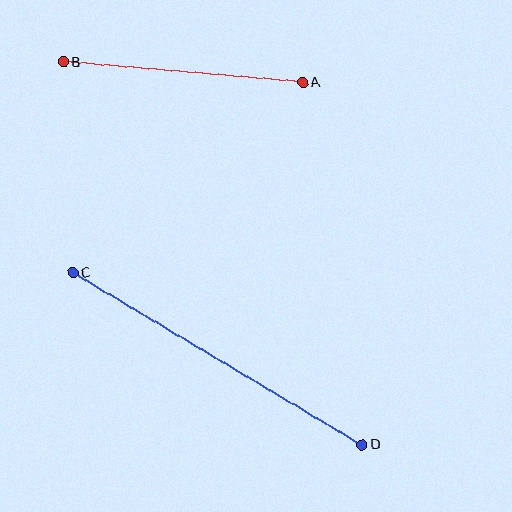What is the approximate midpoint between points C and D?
The midpoint is at approximately (218, 359) pixels.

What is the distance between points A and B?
The distance is approximately 240 pixels.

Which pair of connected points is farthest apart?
Points C and D are farthest apart.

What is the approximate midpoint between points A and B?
The midpoint is at approximately (183, 72) pixels.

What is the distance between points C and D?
The distance is approximately 336 pixels.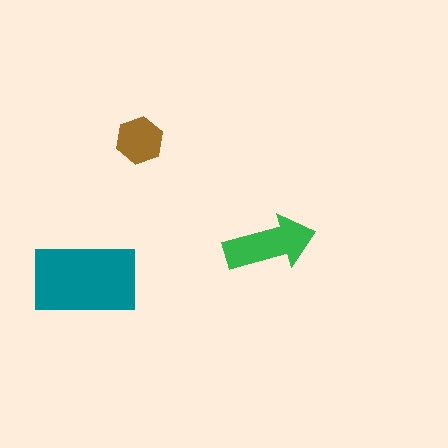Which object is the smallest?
The brown hexagon.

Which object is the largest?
The teal rectangle.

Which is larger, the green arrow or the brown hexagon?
The green arrow.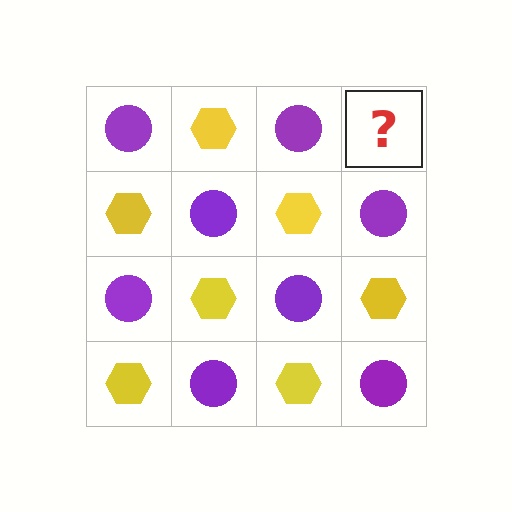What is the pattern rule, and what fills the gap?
The rule is that it alternates purple circle and yellow hexagon in a checkerboard pattern. The gap should be filled with a yellow hexagon.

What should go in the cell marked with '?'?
The missing cell should contain a yellow hexagon.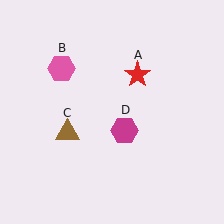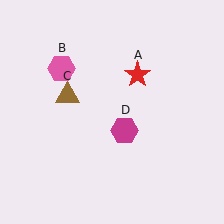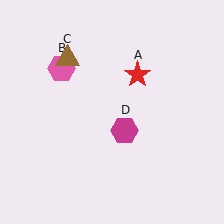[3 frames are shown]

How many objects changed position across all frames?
1 object changed position: brown triangle (object C).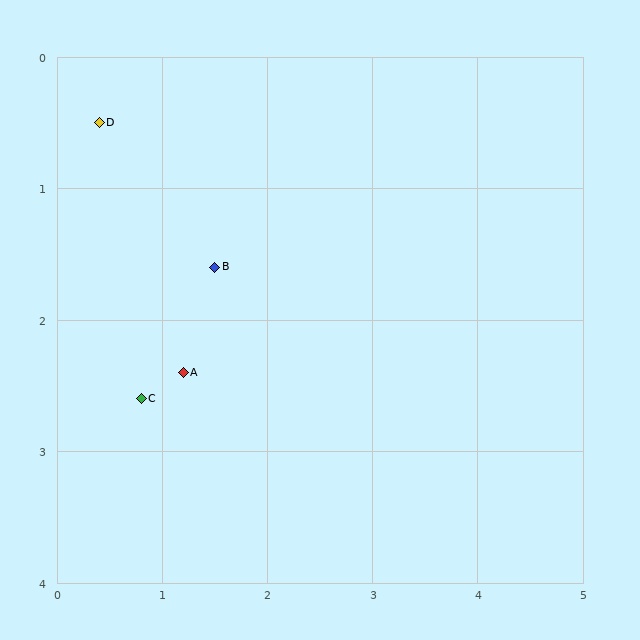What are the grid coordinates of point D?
Point D is at approximately (0.4, 0.5).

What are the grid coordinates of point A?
Point A is at approximately (1.2, 2.4).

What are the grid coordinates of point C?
Point C is at approximately (0.8, 2.6).